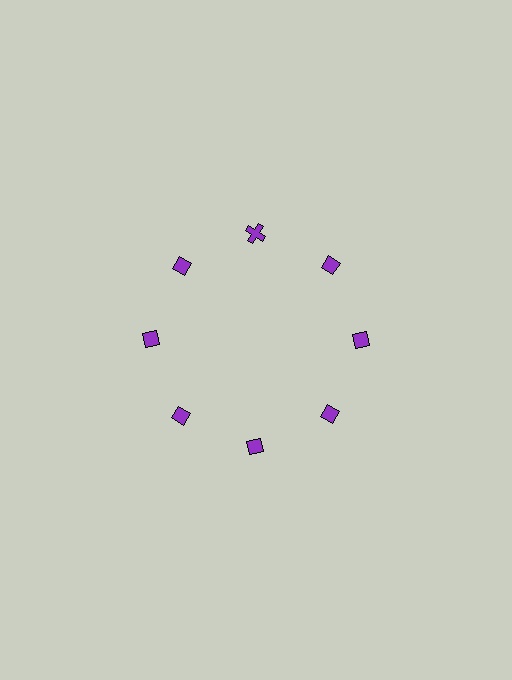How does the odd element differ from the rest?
It has a different shape: cross instead of diamond.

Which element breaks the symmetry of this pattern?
The purple cross at roughly the 12 o'clock position breaks the symmetry. All other shapes are purple diamonds.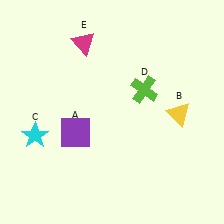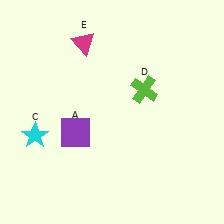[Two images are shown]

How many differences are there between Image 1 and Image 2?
There is 1 difference between the two images.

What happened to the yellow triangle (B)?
The yellow triangle (B) was removed in Image 2. It was in the bottom-right area of Image 1.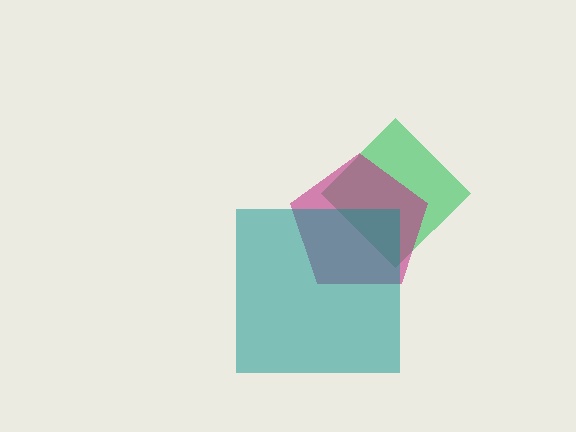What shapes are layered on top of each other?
The layered shapes are: a green diamond, a magenta pentagon, a teal square.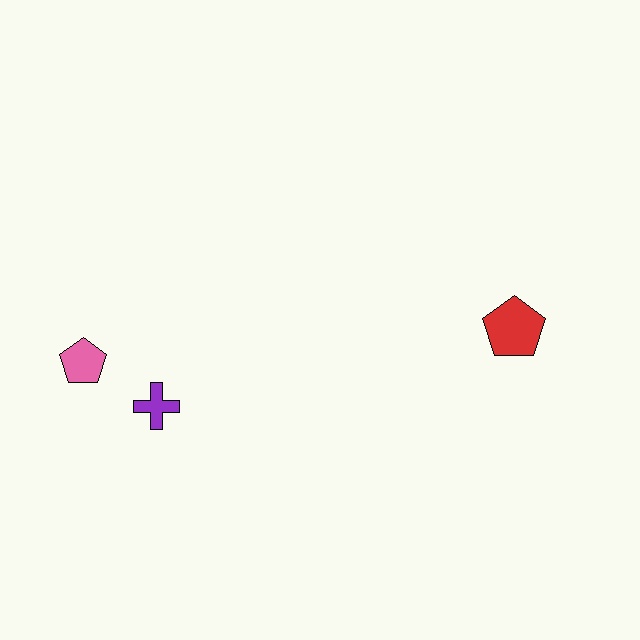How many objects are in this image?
There are 3 objects.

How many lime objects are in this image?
There are no lime objects.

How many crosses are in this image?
There is 1 cross.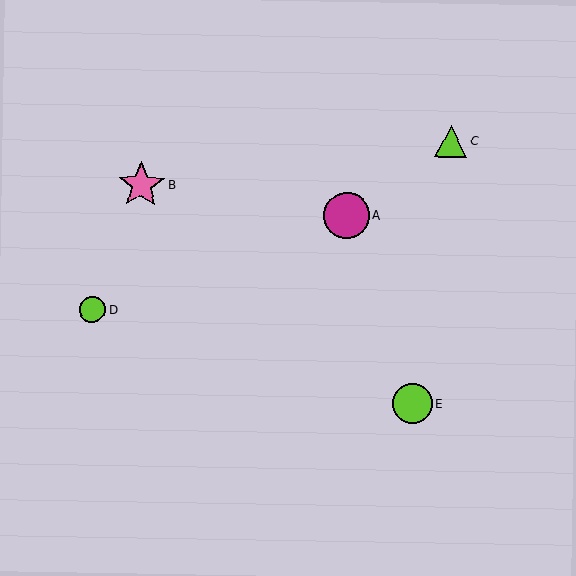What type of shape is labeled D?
Shape D is a lime circle.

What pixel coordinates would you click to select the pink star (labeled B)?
Click at (141, 185) to select the pink star B.